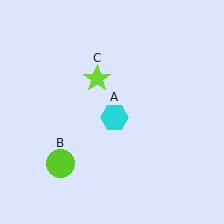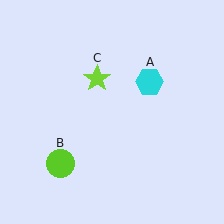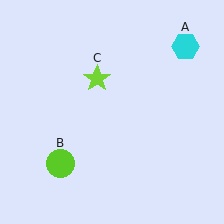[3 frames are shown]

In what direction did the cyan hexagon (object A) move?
The cyan hexagon (object A) moved up and to the right.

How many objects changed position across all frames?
1 object changed position: cyan hexagon (object A).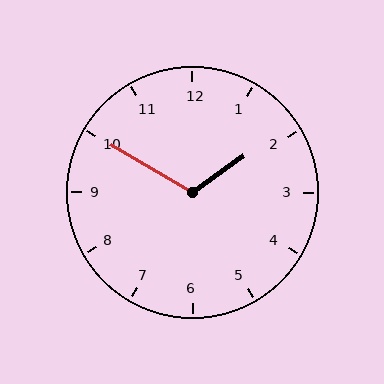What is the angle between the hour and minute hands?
Approximately 115 degrees.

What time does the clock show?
1:50.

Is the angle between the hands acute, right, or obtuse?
It is obtuse.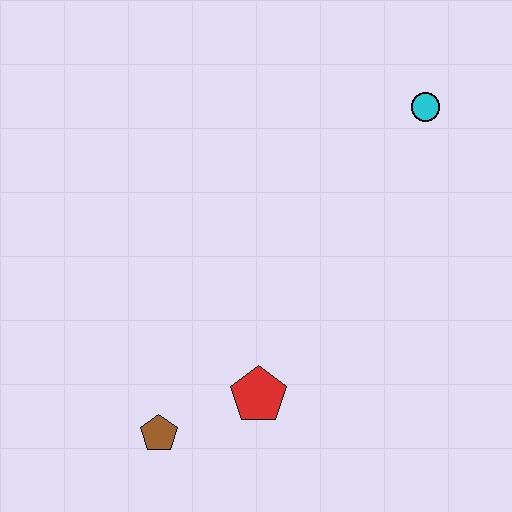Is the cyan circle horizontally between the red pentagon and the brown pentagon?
No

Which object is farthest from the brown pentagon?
The cyan circle is farthest from the brown pentagon.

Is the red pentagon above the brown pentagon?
Yes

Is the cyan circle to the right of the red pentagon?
Yes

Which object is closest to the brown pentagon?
The red pentagon is closest to the brown pentagon.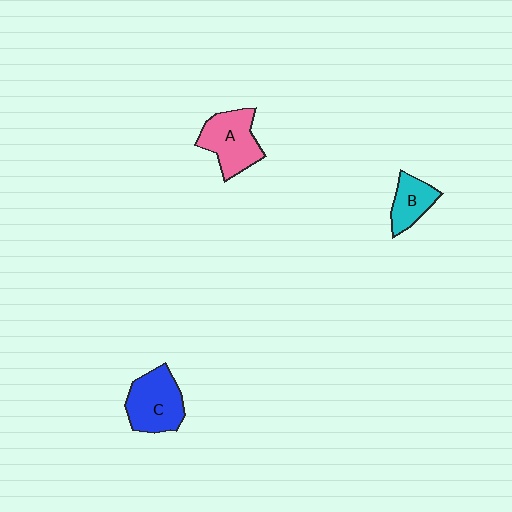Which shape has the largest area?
Shape C (blue).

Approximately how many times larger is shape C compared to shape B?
Approximately 1.6 times.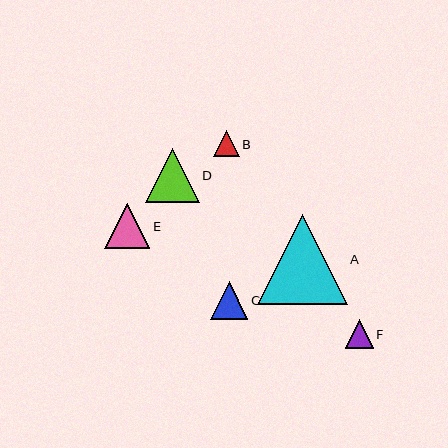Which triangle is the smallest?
Triangle B is the smallest with a size of approximately 26 pixels.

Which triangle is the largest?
Triangle A is the largest with a size of approximately 89 pixels.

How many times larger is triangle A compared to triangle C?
Triangle A is approximately 2.4 times the size of triangle C.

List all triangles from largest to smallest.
From largest to smallest: A, D, E, C, F, B.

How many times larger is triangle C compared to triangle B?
Triangle C is approximately 1.4 times the size of triangle B.